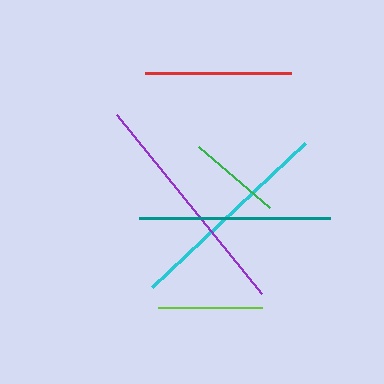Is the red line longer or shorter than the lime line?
The red line is longer than the lime line.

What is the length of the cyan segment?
The cyan segment is approximately 210 pixels long.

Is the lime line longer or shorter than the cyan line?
The cyan line is longer than the lime line.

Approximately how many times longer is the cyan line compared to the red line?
The cyan line is approximately 1.4 times the length of the red line.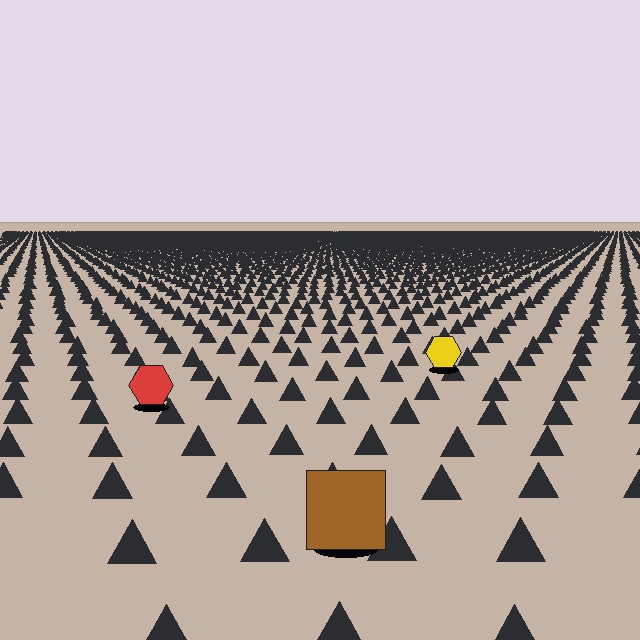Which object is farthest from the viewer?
The yellow hexagon is farthest from the viewer. It appears smaller and the ground texture around it is denser.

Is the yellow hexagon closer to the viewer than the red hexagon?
No. The red hexagon is closer — you can tell from the texture gradient: the ground texture is coarser near it.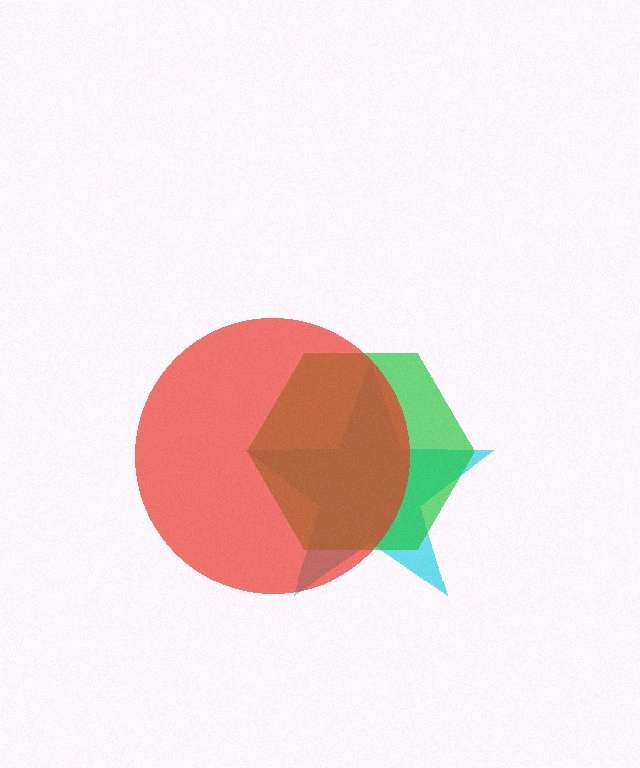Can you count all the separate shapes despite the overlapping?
Yes, there are 3 separate shapes.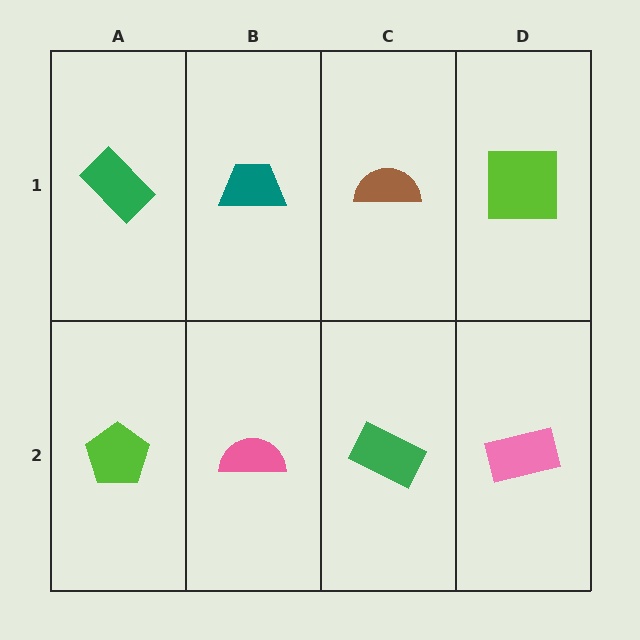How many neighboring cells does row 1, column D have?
2.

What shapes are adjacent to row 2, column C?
A brown semicircle (row 1, column C), a pink semicircle (row 2, column B), a pink rectangle (row 2, column D).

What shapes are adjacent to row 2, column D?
A lime square (row 1, column D), a green rectangle (row 2, column C).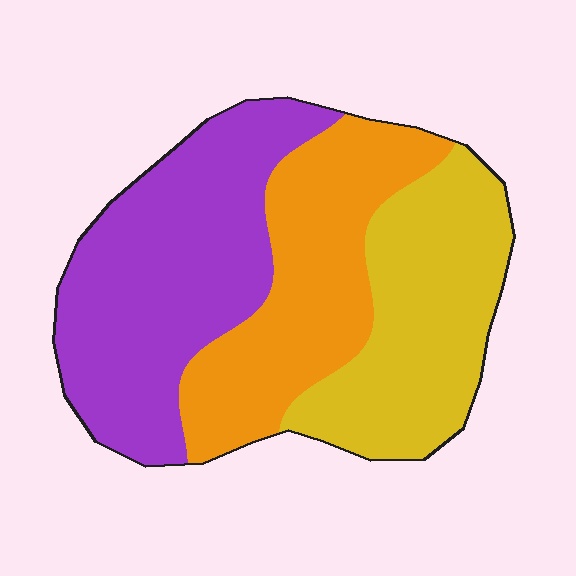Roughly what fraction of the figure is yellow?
Yellow takes up between a quarter and a half of the figure.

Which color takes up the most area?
Purple, at roughly 40%.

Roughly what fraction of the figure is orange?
Orange takes up between a quarter and a half of the figure.